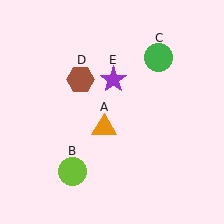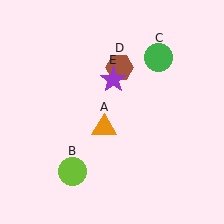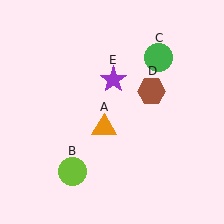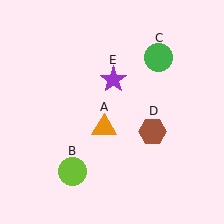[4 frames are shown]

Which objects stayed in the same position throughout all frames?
Orange triangle (object A) and lime circle (object B) and green circle (object C) and purple star (object E) remained stationary.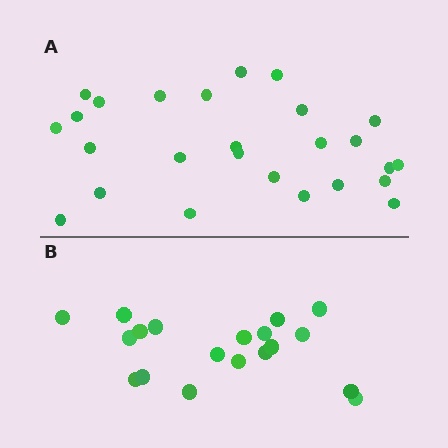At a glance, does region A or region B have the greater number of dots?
Region A (the top region) has more dots.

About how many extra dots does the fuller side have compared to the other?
Region A has roughly 8 or so more dots than region B.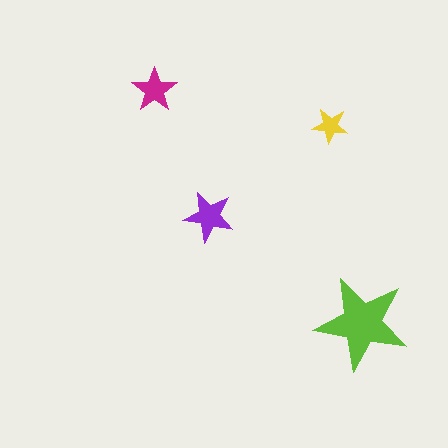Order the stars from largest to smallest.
the lime one, the purple one, the magenta one, the yellow one.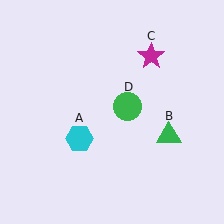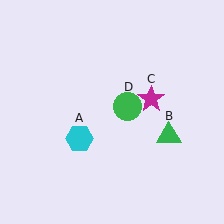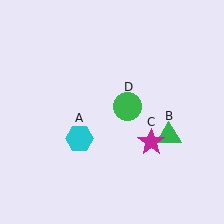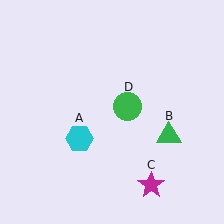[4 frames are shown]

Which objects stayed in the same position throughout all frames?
Cyan hexagon (object A) and green triangle (object B) and green circle (object D) remained stationary.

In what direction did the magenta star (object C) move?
The magenta star (object C) moved down.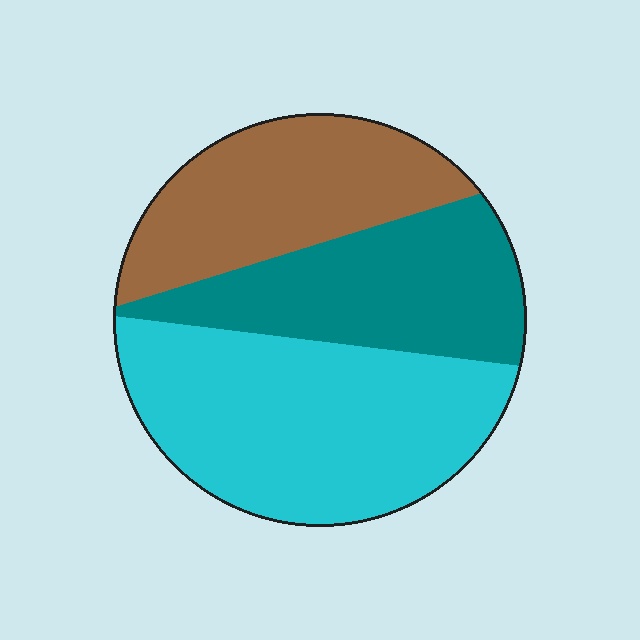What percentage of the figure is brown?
Brown takes up about one quarter (1/4) of the figure.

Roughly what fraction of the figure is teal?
Teal covers roughly 30% of the figure.